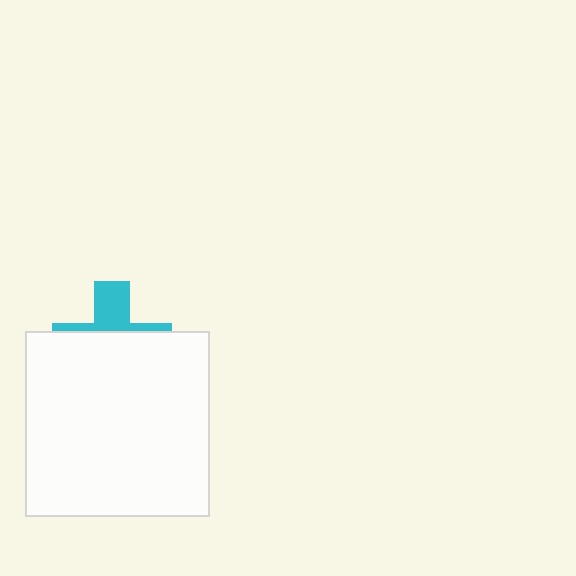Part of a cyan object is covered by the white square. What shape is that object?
It is a cross.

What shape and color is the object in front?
The object in front is a white square.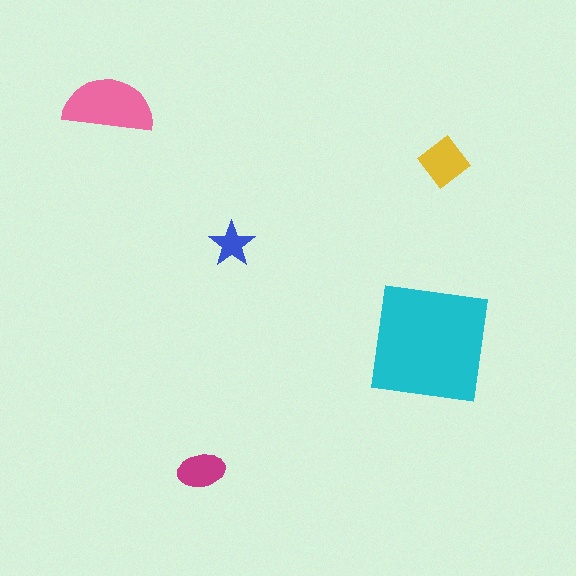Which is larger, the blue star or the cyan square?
The cyan square.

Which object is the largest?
The cyan square.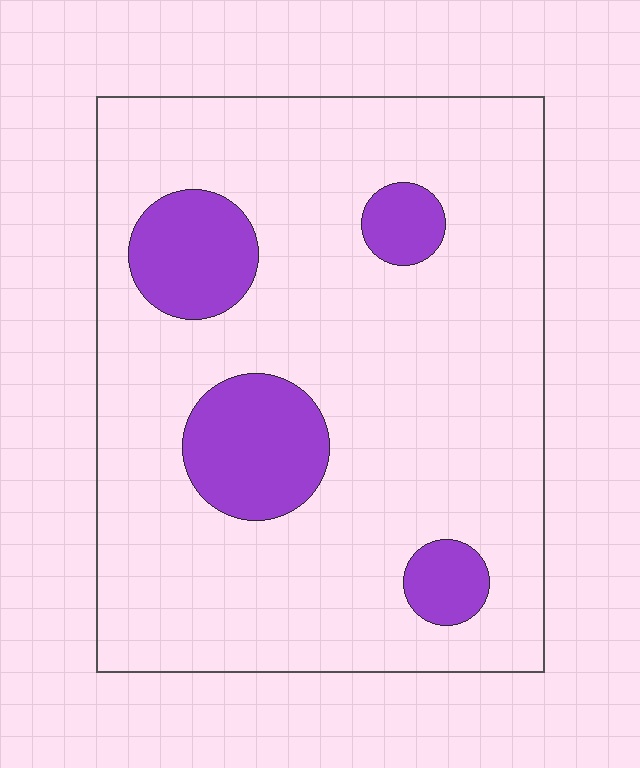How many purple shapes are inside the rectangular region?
4.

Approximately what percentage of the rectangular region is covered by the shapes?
Approximately 15%.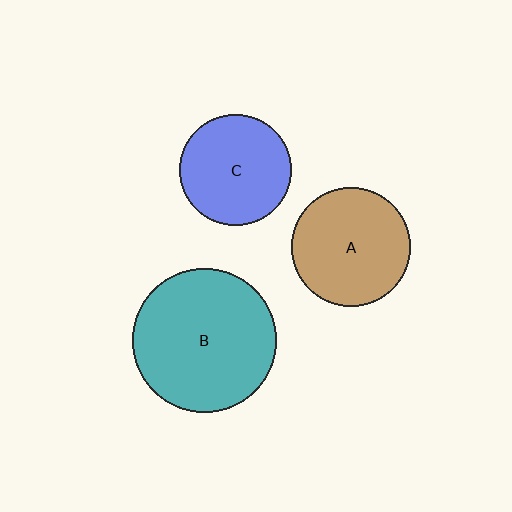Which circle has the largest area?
Circle B (teal).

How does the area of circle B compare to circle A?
Approximately 1.5 times.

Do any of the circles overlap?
No, none of the circles overlap.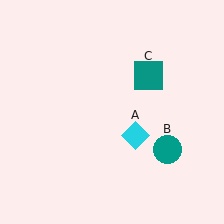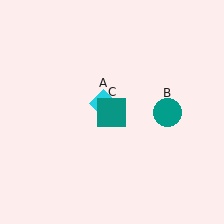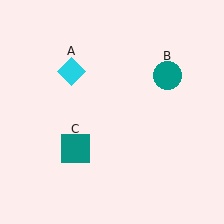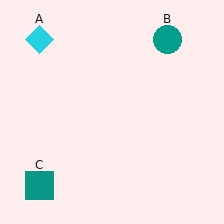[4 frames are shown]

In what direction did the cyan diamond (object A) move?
The cyan diamond (object A) moved up and to the left.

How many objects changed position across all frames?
3 objects changed position: cyan diamond (object A), teal circle (object B), teal square (object C).